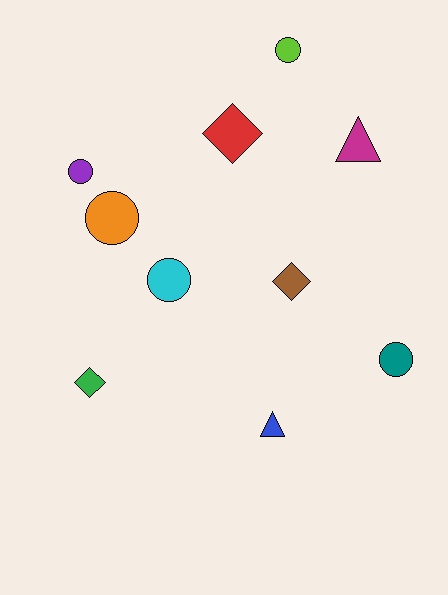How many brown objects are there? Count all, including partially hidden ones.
There is 1 brown object.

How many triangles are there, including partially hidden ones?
There are 2 triangles.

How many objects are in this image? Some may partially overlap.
There are 10 objects.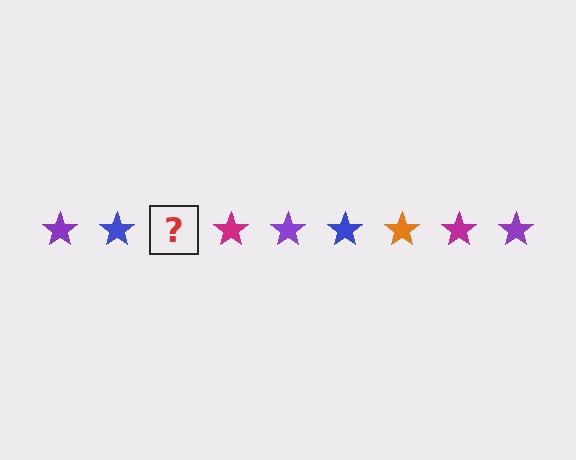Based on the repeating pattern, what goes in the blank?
The blank should be an orange star.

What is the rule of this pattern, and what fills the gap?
The rule is that the pattern cycles through purple, blue, orange, magenta stars. The gap should be filled with an orange star.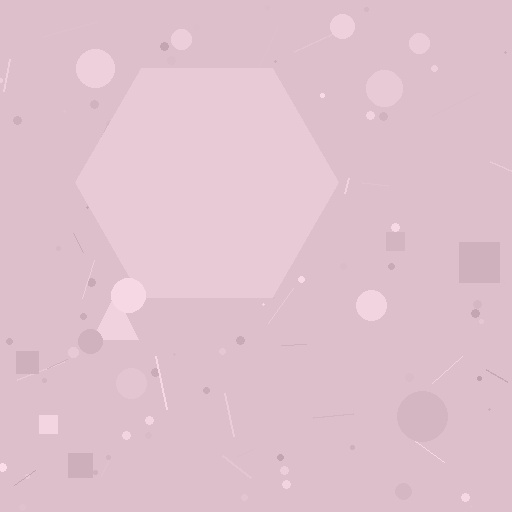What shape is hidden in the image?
A hexagon is hidden in the image.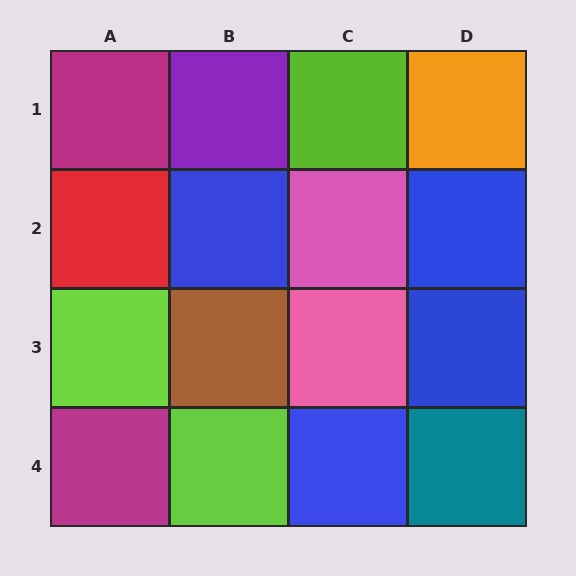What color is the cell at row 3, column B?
Brown.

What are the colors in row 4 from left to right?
Magenta, lime, blue, teal.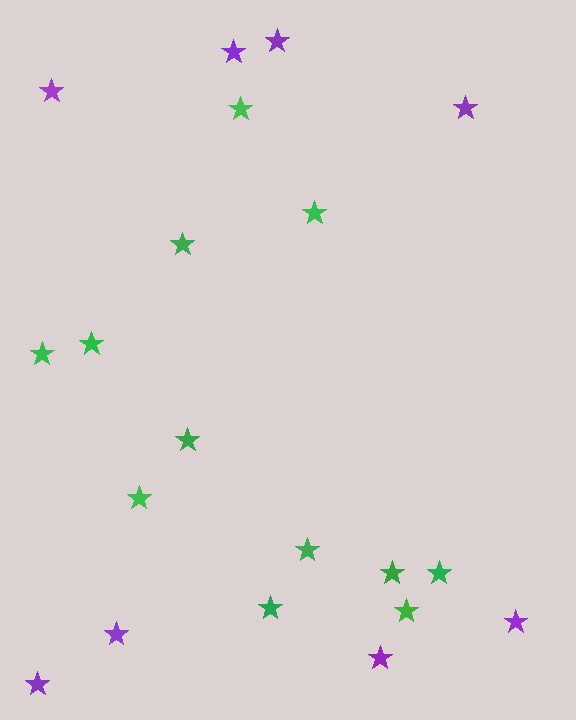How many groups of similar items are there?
There are 2 groups: one group of purple stars (8) and one group of green stars (12).